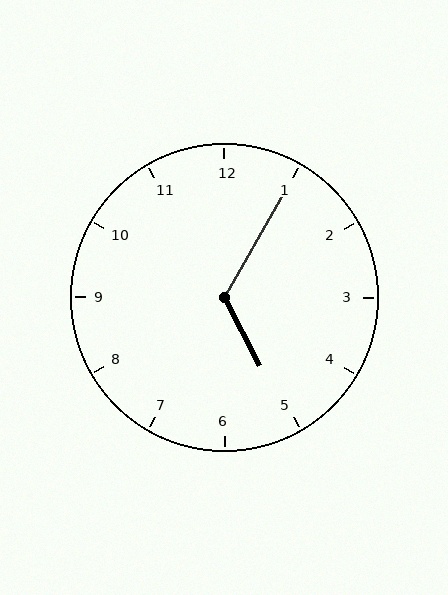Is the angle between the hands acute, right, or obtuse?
It is obtuse.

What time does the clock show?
5:05.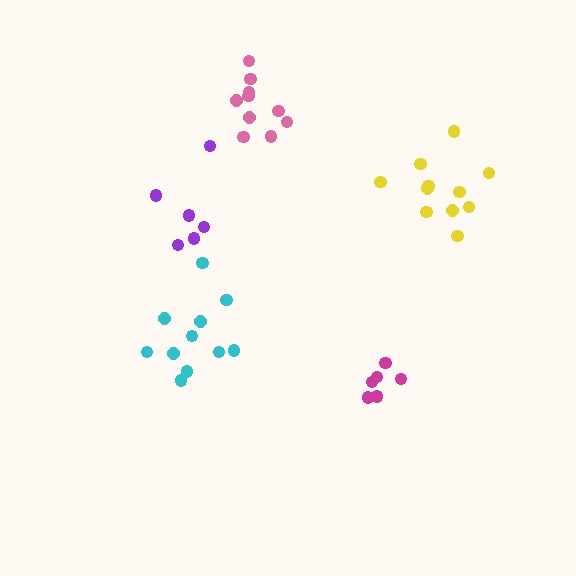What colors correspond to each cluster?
The clusters are colored: purple, pink, cyan, magenta, yellow.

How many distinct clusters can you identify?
There are 5 distinct clusters.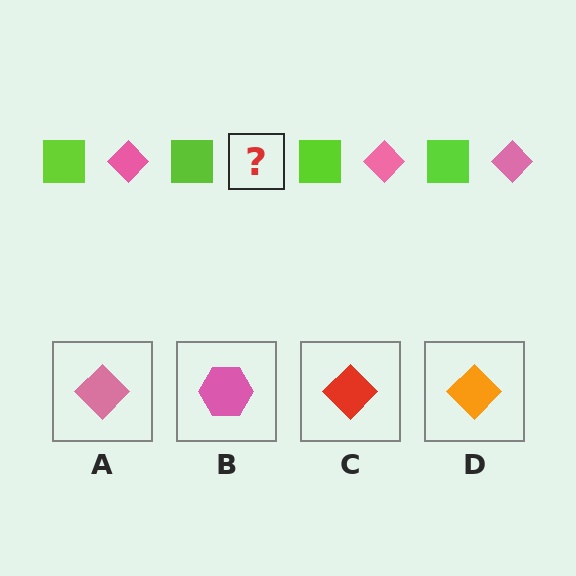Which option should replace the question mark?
Option A.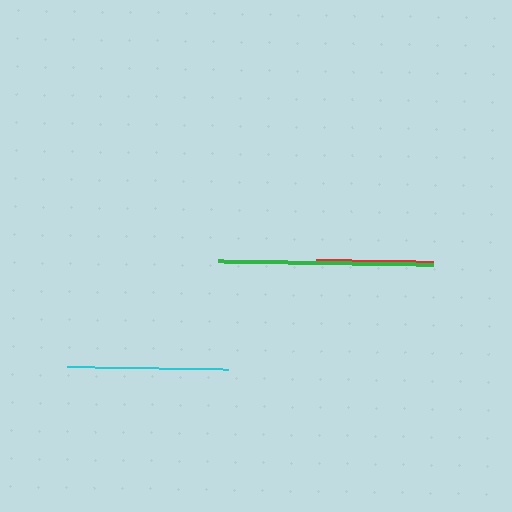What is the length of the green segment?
The green segment is approximately 216 pixels long.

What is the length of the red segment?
The red segment is approximately 117 pixels long.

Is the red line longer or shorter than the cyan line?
The cyan line is longer than the red line.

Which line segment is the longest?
The green line is the longest at approximately 216 pixels.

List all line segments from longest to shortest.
From longest to shortest: green, cyan, red.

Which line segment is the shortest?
The red line is the shortest at approximately 117 pixels.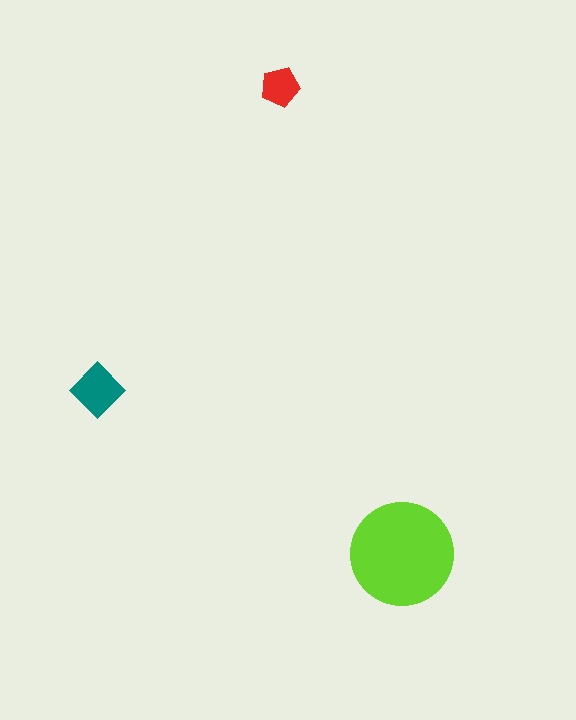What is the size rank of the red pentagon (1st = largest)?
3rd.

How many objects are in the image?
There are 3 objects in the image.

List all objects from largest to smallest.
The lime circle, the teal diamond, the red pentagon.